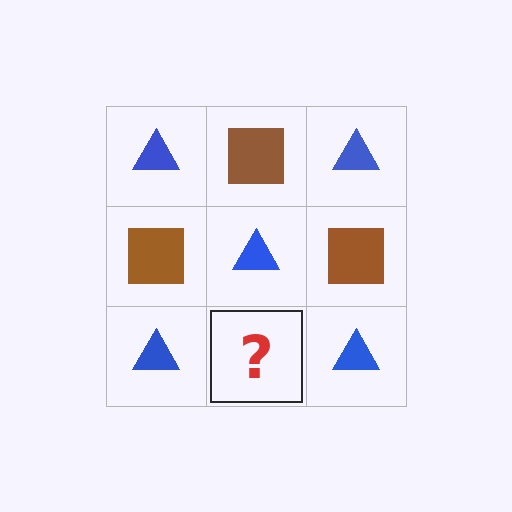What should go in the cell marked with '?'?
The missing cell should contain a brown square.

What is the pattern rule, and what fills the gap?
The rule is that it alternates blue triangle and brown square in a checkerboard pattern. The gap should be filled with a brown square.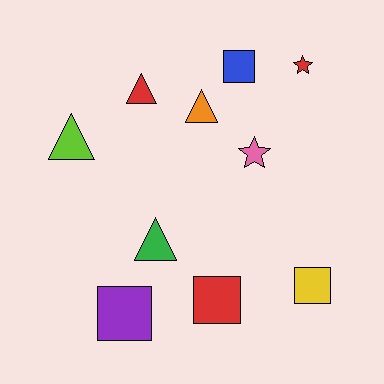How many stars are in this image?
There are 2 stars.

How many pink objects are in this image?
There is 1 pink object.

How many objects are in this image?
There are 10 objects.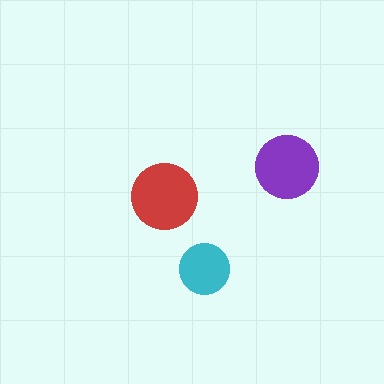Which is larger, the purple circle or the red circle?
The red one.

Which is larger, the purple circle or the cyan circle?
The purple one.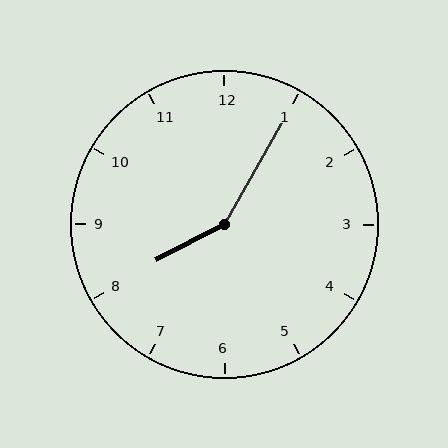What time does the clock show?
8:05.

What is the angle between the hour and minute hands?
Approximately 148 degrees.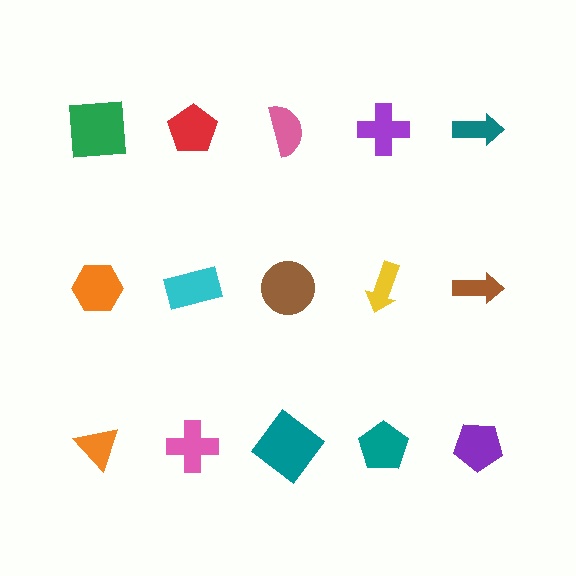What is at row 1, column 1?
A green square.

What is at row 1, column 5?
A teal arrow.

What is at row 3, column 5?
A purple pentagon.